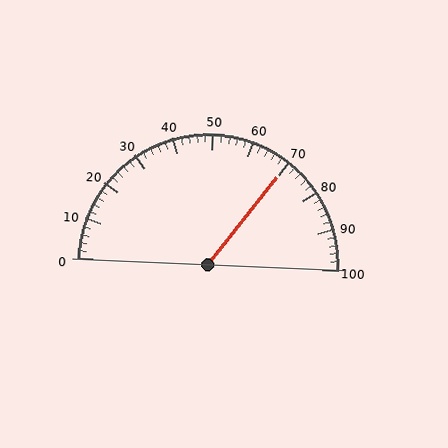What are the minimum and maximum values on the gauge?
The gauge ranges from 0 to 100.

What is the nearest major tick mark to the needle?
The nearest major tick mark is 70.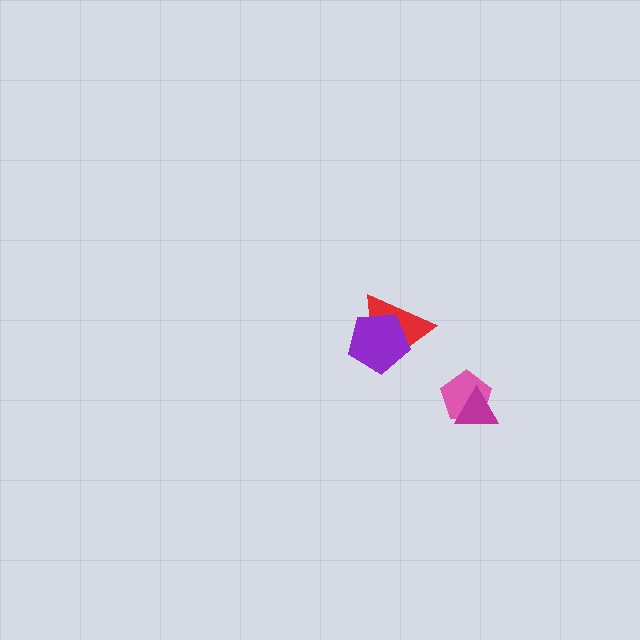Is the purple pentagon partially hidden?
No, no other shape covers it.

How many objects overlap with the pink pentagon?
1 object overlaps with the pink pentagon.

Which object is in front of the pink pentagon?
The magenta triangle is in front of the pink pentagon.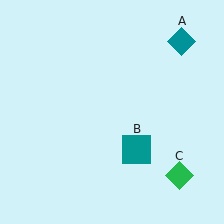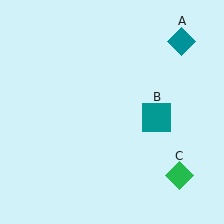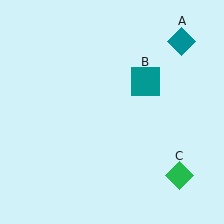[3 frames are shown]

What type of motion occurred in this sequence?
The teal square (object B) rotated counterclockwise around the center of the scene.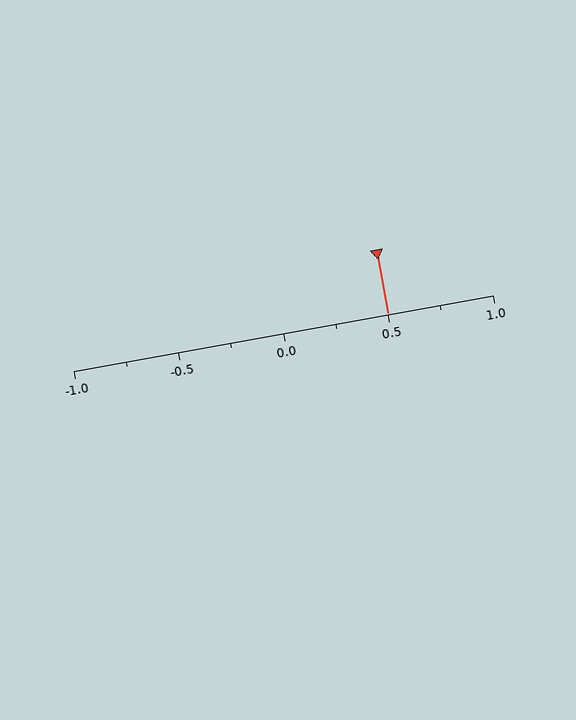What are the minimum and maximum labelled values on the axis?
The axis runs from -1.0 to 1.0.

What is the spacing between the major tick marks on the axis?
The major ticks are spaced 0.5 apart.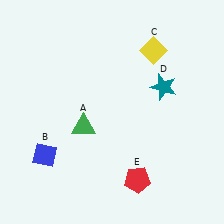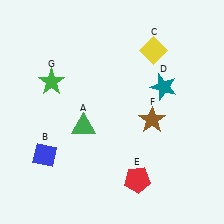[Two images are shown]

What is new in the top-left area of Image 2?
A green star (G) was added in the top-left area of Image 2.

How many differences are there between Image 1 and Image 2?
There are 2 differences between the two images.